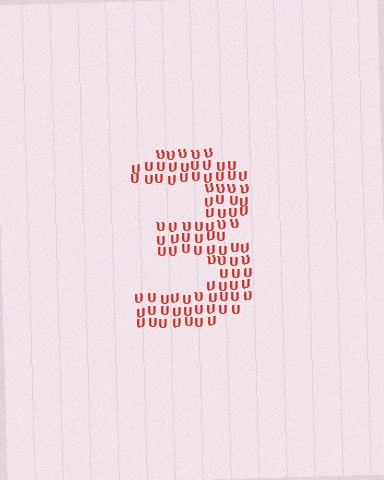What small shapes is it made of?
It is made of small letter U's.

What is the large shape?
The large shape is the digit 3.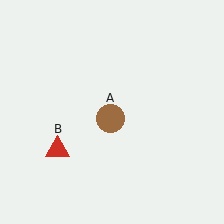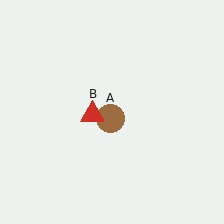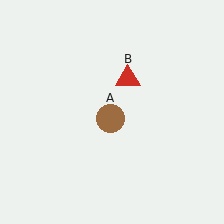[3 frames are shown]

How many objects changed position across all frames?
1 object changed position: red triangle (object B).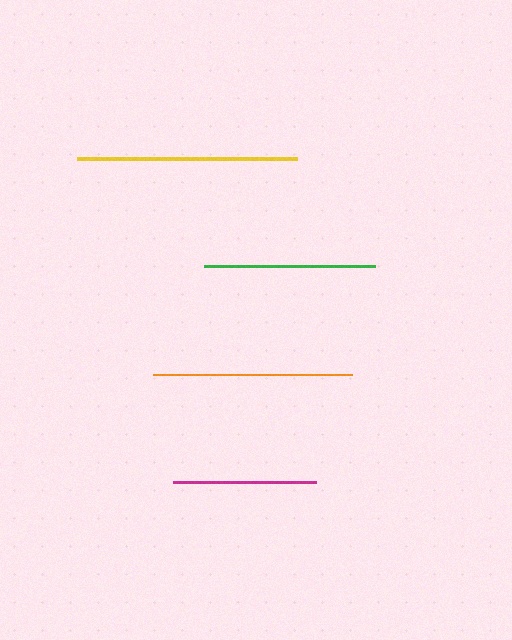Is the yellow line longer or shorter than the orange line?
The yellow line is longer than the orange line.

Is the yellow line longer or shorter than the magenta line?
The yellow line is longer than the magenta line.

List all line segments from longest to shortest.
From longest to shortest: yellow, orange, green, magenta.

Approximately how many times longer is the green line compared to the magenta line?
The green line is approximately 1.2 times the length of the magenta line.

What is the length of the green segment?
The green segment is approximately 171 pixels long.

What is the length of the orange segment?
The orange segment is approximately 200 pixels long.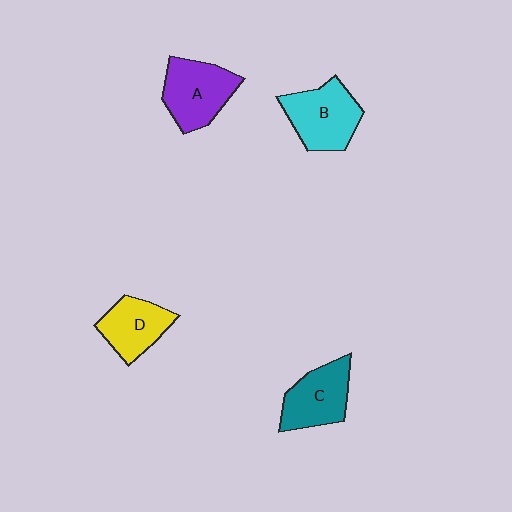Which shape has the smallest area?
Shape D (yellow).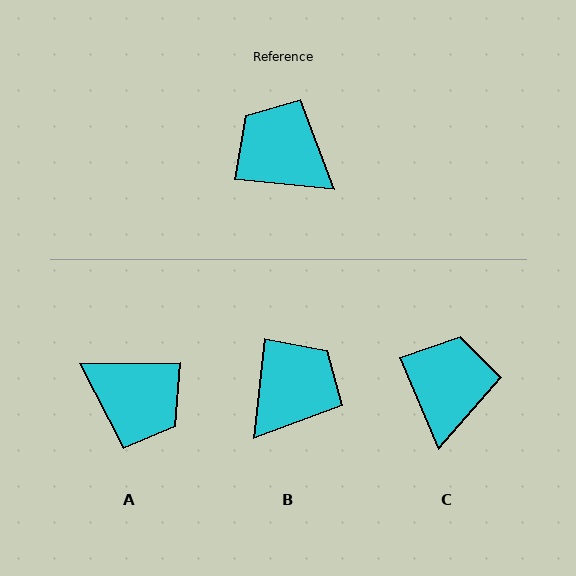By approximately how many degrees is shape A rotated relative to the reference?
Approximately 174 degrees clockwise.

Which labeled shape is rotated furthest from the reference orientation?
A, about 174 degrees away.